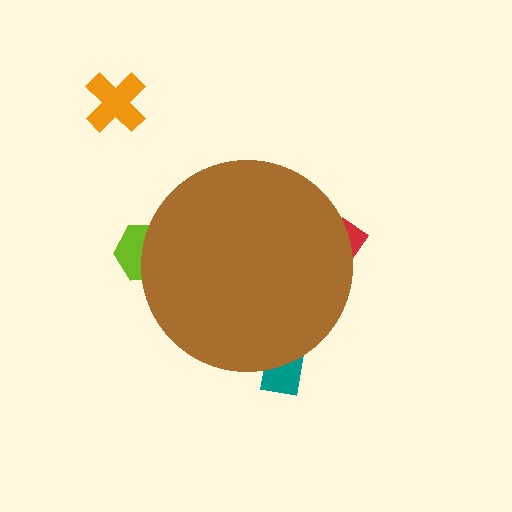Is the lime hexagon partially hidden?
Yes, the lime hexagon is partially hidden behind the brown circle.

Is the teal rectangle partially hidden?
Yes, the teal rectangle is partially hidden behind the brown circle.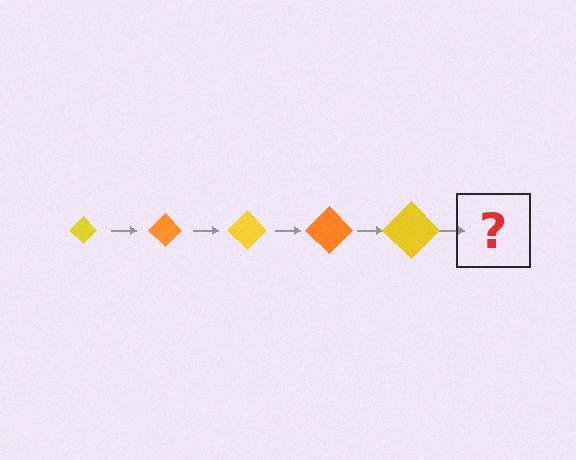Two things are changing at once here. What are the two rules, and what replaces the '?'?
The two rules are that the diamond grows larger each step and the color cycles through yellow and orange. The '?' should be an orange diamond, larger than the previous one.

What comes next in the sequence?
The next element should be an orange diamond, larger than the previous one.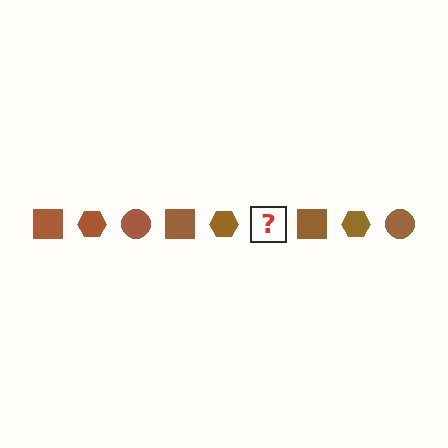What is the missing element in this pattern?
The missing element is a brown circle.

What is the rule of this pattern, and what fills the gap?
The rule is that the pattern cycles through square, hexagon, circle shapes in brown. The gap should be filled with a brown circle.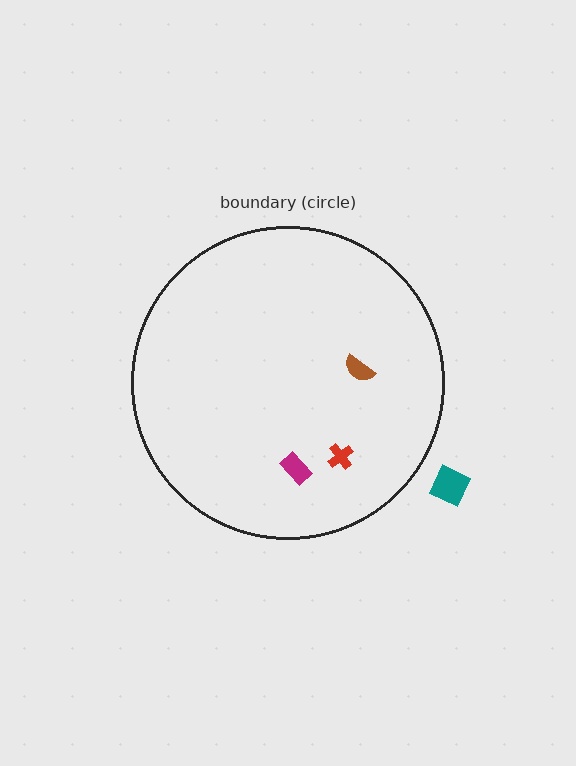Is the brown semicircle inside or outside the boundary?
Inside.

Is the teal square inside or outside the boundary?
Outside.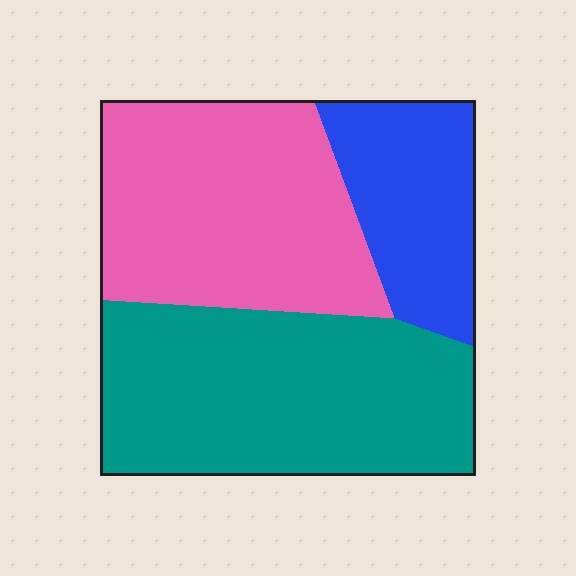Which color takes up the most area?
Teal, at roughly 45%.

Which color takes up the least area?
Blue, at roughly 20%.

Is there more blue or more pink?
Pink.